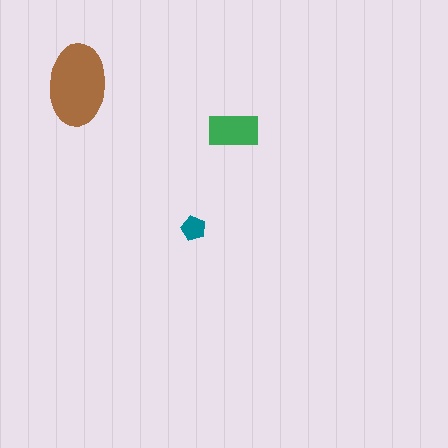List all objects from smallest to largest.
The teal pentagon, the green rectangle, the brown ellipse.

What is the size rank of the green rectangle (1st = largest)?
2nd.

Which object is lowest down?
The teal pentagon is bottommost.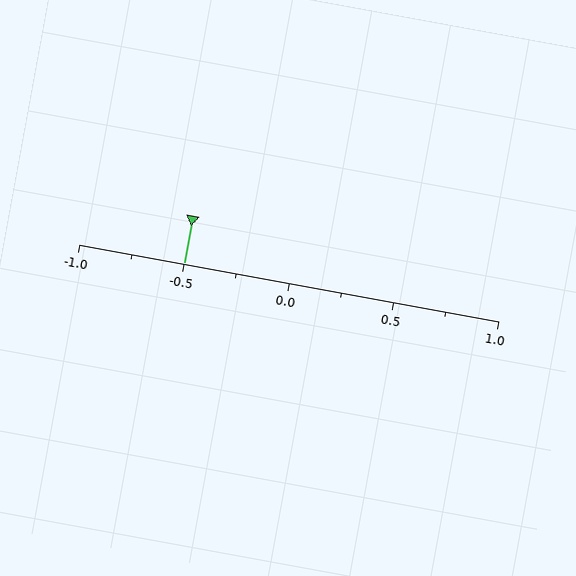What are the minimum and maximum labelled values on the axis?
The axis runs from -1.0 to 1.0.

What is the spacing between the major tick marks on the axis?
The major ticks are spaced 0.5 apart.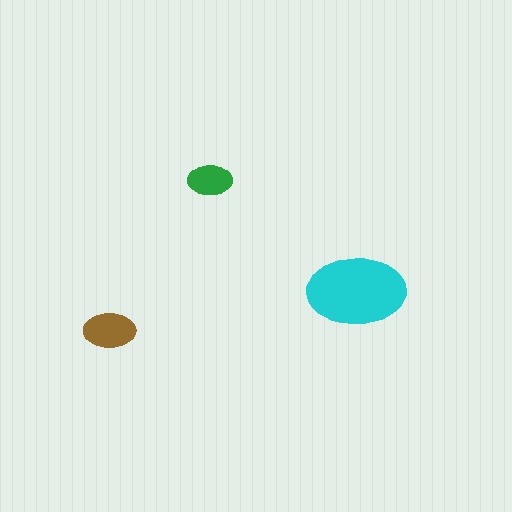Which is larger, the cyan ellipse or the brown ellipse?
The cyan one.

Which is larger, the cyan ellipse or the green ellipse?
The cyan one.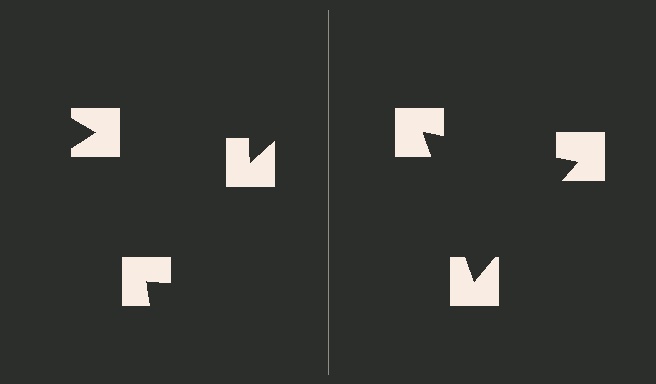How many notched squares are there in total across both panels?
6 — 3 on each side.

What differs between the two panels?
The notched squares are positioned identically on both sides; only the wedge orientations differ. On the right they align to a triangle; on the left they are misaligned.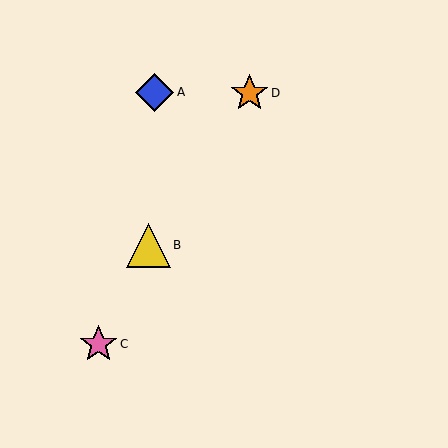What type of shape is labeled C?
Shape C is a pink star.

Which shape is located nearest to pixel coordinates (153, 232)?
The yellow triangle (labeled B) at (149, 245) is nearest to that location.